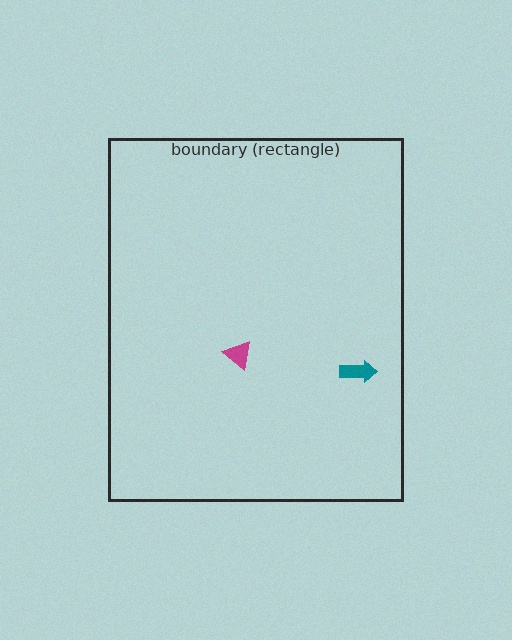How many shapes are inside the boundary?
2 inside, 0 outside.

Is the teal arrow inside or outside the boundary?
Inside.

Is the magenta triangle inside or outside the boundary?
Inside.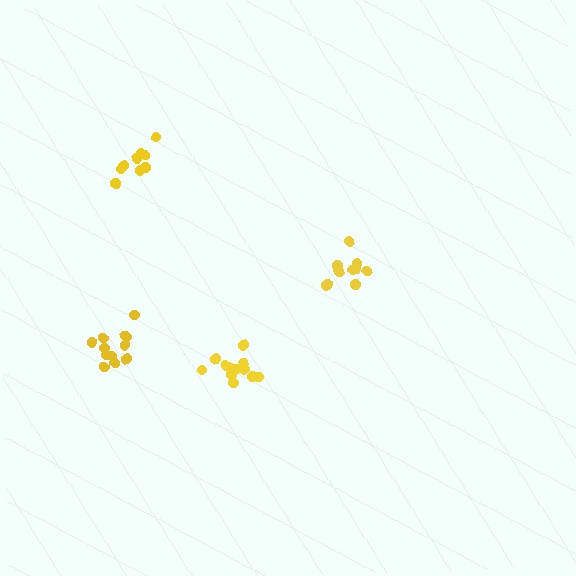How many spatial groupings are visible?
There are 4 spatial groupings.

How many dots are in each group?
Group 1: 10 dots, Group 2: 12 dots, Group 3: 9 dots, Group 4: 12 dots (43 total).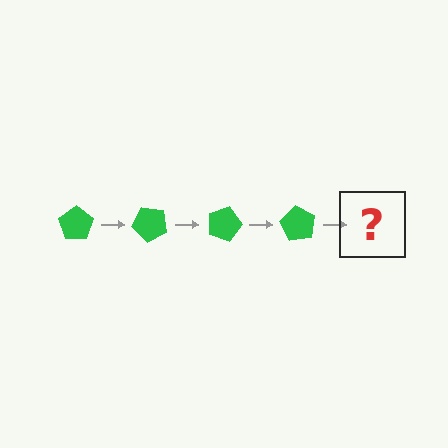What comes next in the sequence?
The next element should be a green pentagon rotated 180 degrees.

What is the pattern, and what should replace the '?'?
The pattern is that the pentagon rotates 45 degrees each step. The '?' should be a green pentagon rotated 180 degrees.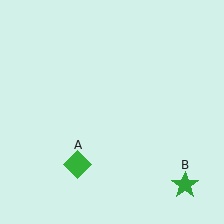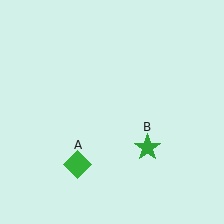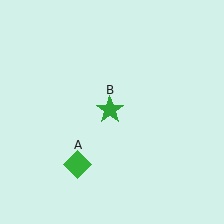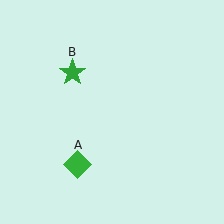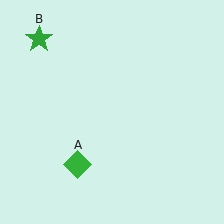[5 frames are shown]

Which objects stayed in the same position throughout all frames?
Green diamond (object A) remained stationary.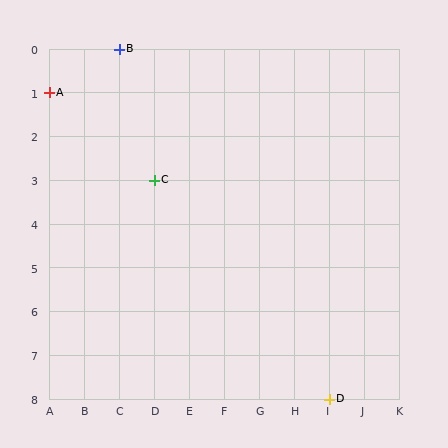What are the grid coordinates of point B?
Point B is at grid coordinates (C, 0).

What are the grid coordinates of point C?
Point C is at grid coordinates (D, 3).